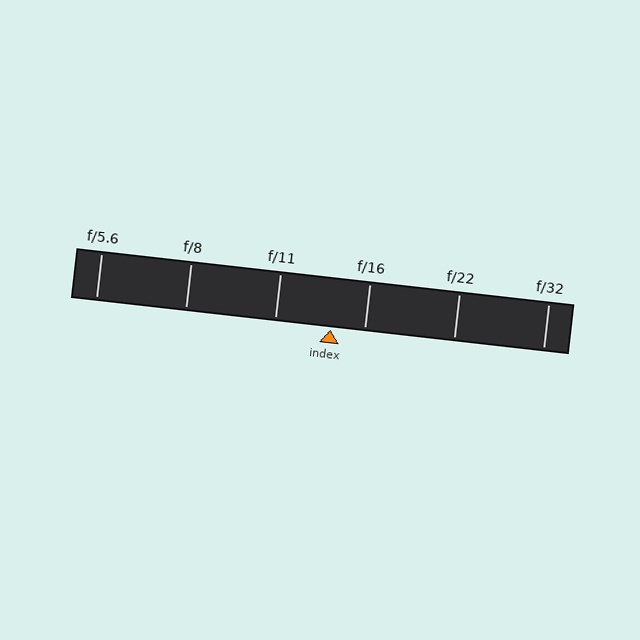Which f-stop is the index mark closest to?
The index mark is closest to f/16.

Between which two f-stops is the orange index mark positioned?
The index mark is between f/11 and f/16.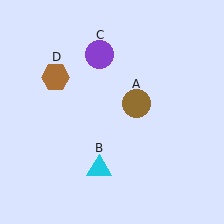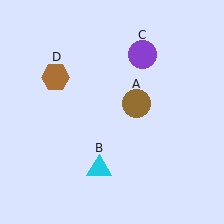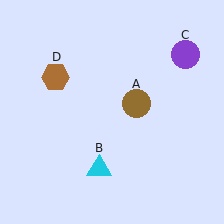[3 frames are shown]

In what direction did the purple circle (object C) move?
The purple circle (object C) moved right.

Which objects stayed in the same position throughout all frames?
Brown circle (object A) and cyan triangle (object B) and brown hexagon (object D) remained stationary.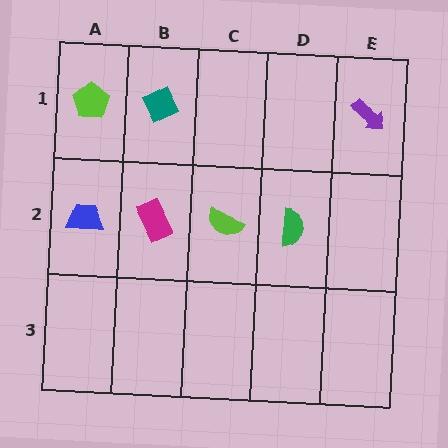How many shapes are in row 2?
4 shapes.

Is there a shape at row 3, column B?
No, that cell is empty.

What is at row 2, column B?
A magenta rectangle.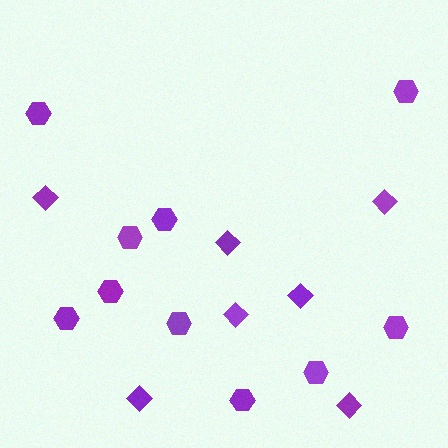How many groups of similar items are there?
There are 2 groups: one group of diamonds (7) and one group of hexagons (10).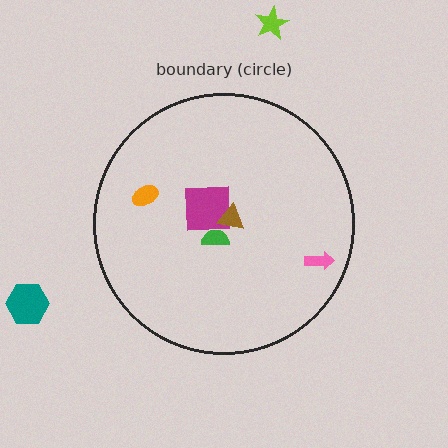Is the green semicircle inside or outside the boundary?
Inside.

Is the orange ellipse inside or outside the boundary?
Inside.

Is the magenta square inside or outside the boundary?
Inside.